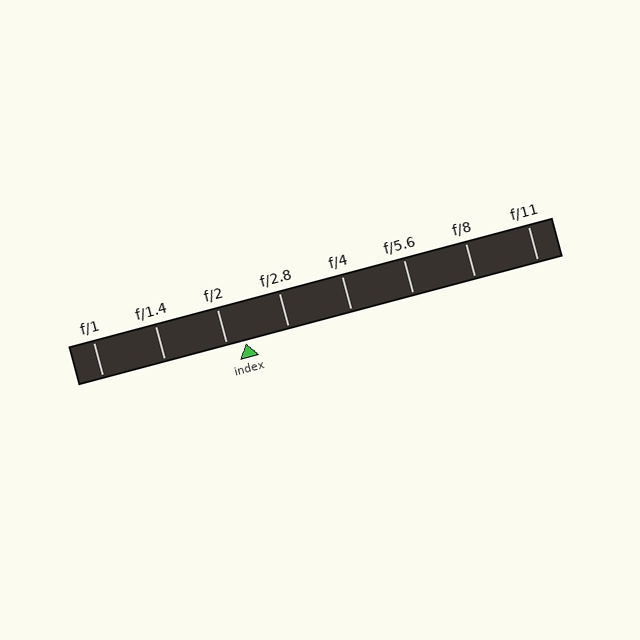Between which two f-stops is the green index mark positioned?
The index mark is between f/2 and f/2.8.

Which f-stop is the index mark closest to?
The index mark is closest to f/2.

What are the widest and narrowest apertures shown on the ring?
The widest aperture shown is f/1 and the narrowest is f/11.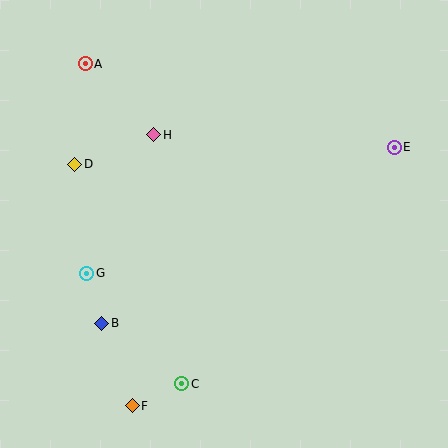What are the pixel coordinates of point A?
Point A is at (85, 64).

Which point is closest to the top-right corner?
Point E is closest to the top-right corner.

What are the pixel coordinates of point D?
Point D is at (75, 164).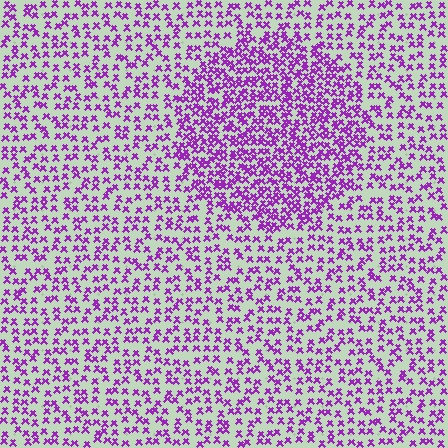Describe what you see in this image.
The image contains small purple elements arranged at two different densities. A circle-shaped region is visible where the elements are more densely packed than the surrounding area.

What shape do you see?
I see a circle.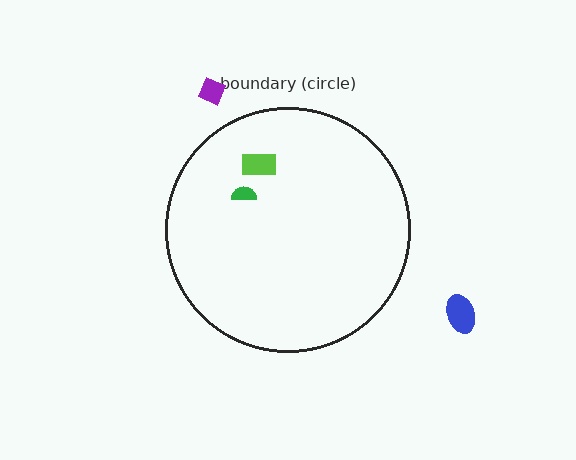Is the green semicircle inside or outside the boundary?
Inside.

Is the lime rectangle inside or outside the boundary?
Inside.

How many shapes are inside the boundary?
2 inside, 2 outside.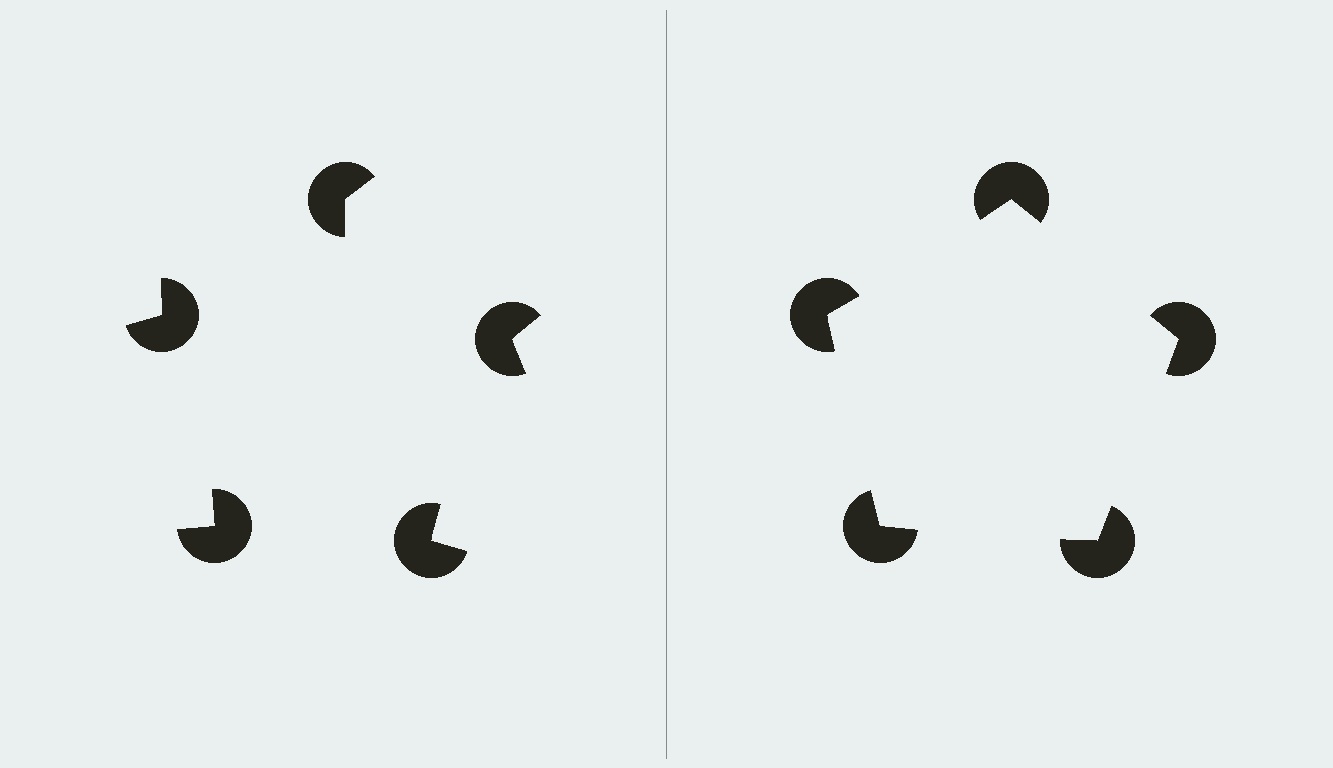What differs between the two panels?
The pac-man discs are positioned identically on both sides; only the wedge orientations differ. On the right they align to a pentagon; on the left they are misaligned.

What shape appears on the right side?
An illusory pentagon.